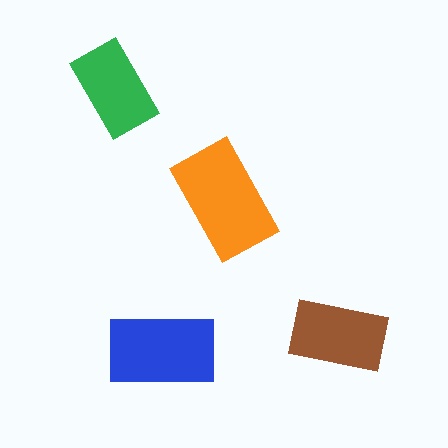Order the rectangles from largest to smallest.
the orange one, the blue one, the brown one, the green one.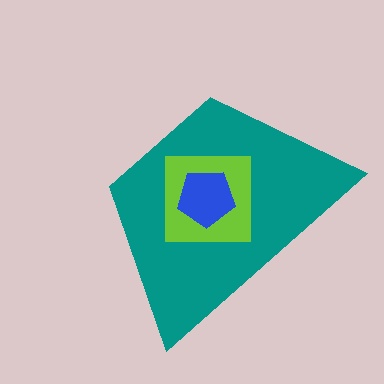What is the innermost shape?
The blue pentagon.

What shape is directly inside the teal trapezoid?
The lime square.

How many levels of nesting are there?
3.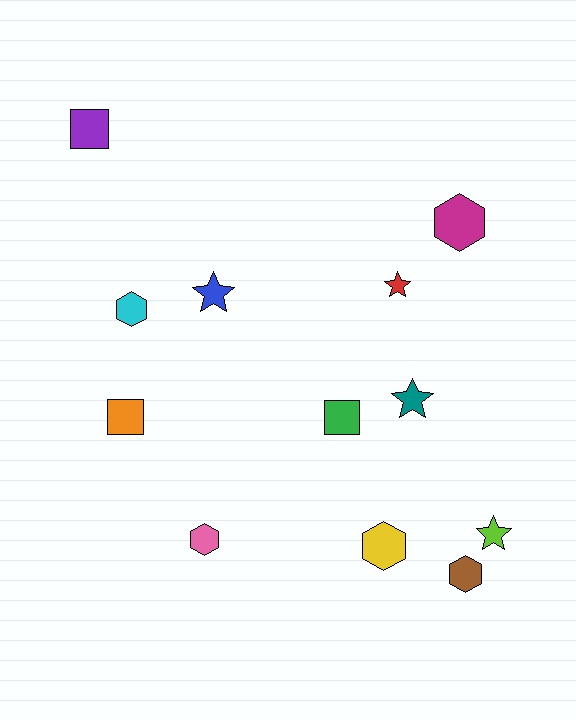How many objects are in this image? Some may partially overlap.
There are 12 objects.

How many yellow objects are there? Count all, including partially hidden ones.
There is 1 yellow object.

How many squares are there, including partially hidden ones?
There are 3 squares.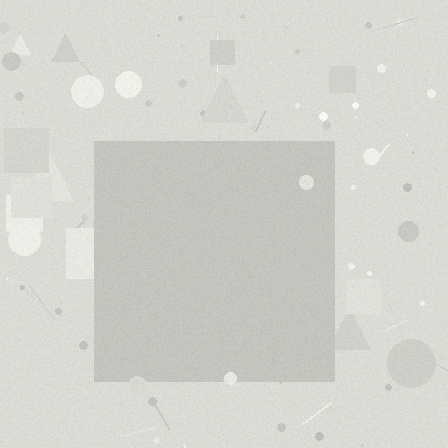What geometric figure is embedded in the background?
A square is embedded in the background.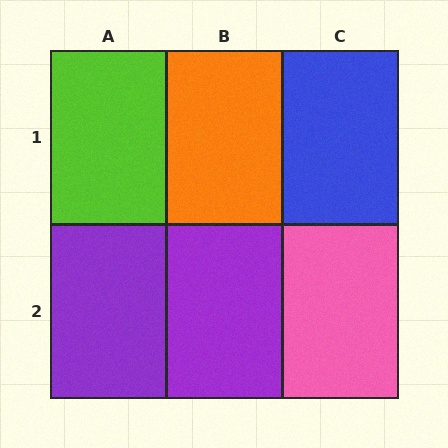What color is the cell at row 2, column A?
Purple.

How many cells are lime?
1 cell is lime.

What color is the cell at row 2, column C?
Pink.